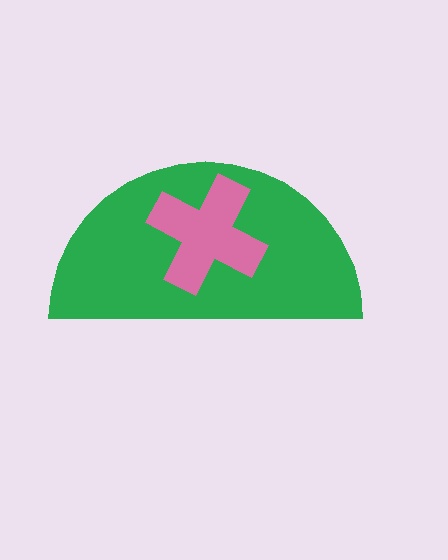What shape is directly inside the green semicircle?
The pink cross.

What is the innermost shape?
The pink cross.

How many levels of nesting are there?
2.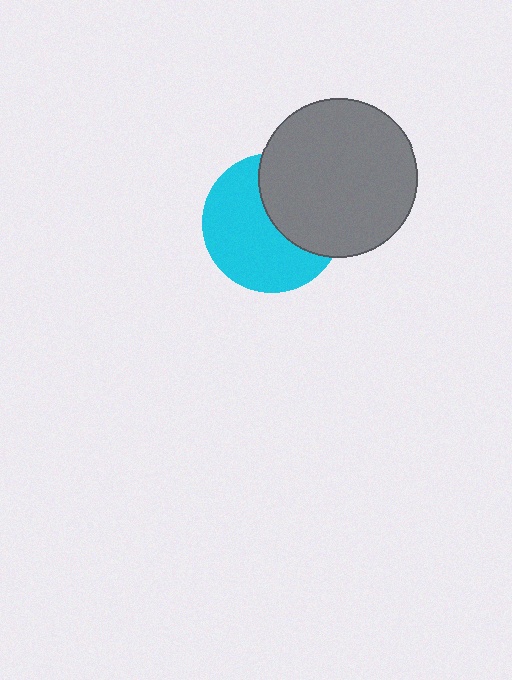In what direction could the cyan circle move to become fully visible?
The cyan circle could move left. That would shift it out from behind the gray circle entirely.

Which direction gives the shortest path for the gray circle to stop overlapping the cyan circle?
Moving right gives the shortest separation.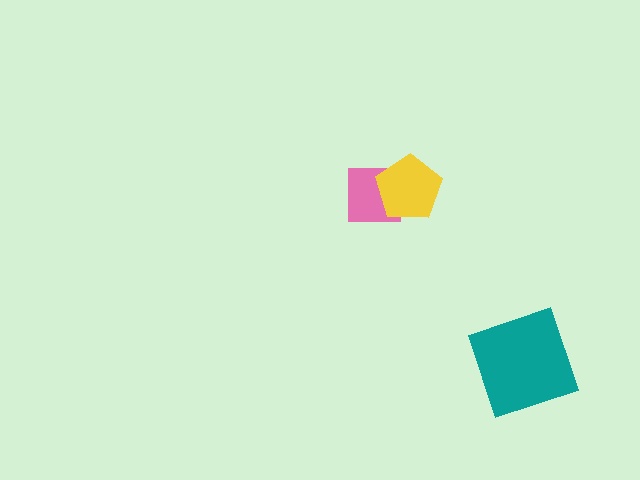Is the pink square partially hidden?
Yes, it is partially covered by another shape.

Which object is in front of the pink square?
The yellow pentagon is in front of the pink square.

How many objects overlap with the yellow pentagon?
1 object overlaps with the yellow pentagon.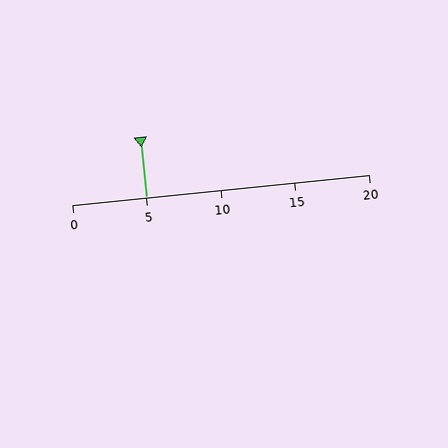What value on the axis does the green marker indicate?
The marker indicates approximately 5.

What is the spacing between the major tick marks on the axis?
The major ticks are spaced 5 apart.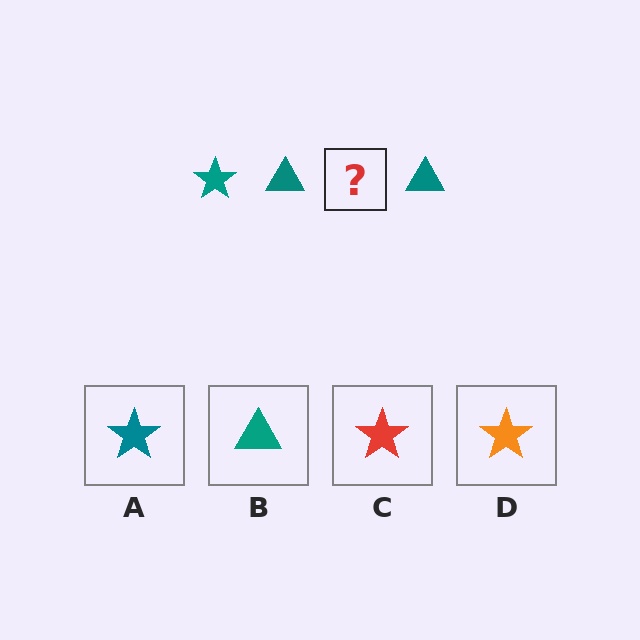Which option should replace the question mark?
Option A.